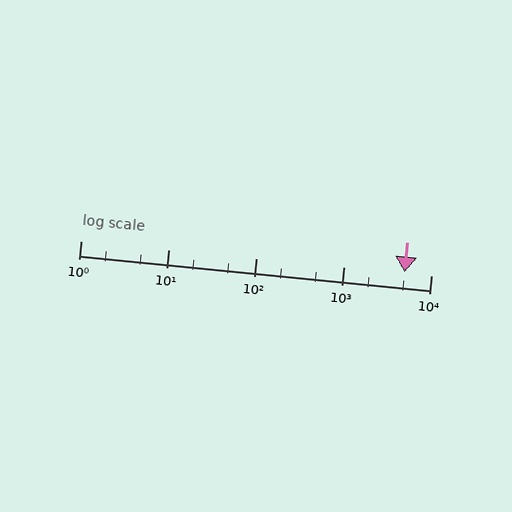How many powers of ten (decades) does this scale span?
The scale spans 4 decades, from 1 to 10000.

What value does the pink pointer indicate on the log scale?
The pointer indicates approximately 5000.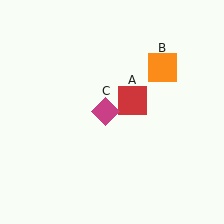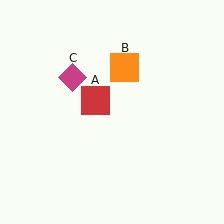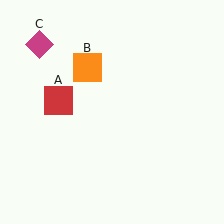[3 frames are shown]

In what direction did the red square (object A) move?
The red square (object A) moved left.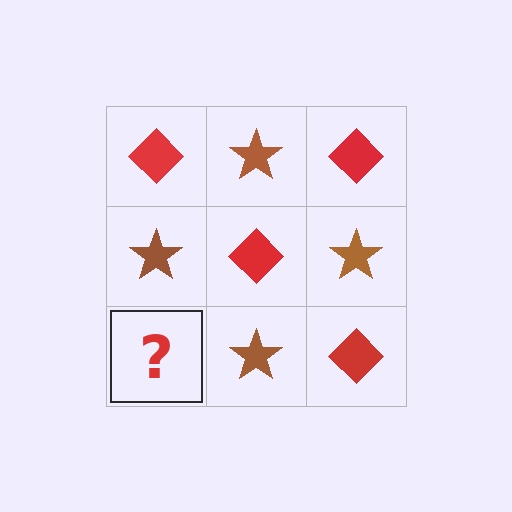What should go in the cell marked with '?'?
The missing cell should contain a red diamond.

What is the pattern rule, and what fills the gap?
The rule is that it alternates red diamond and brown star in a checkerboard pattern. The gap should be filled with a red diamond.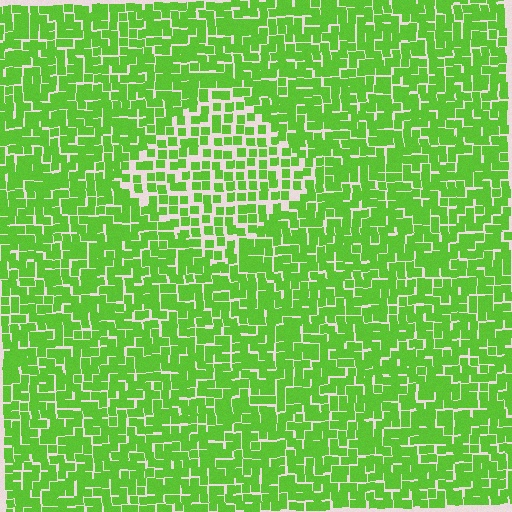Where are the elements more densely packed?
The elements are more densely packed outside the diamond boundary.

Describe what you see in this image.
The image contains small lime elements arranged at two different densities. A diamond-shaped region is visible where the elements are less densely packed than the surrounding area.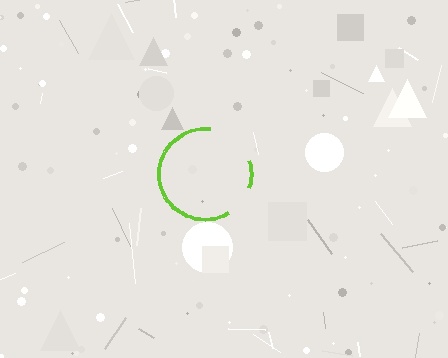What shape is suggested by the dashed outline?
The dashed outline suggests a circle.